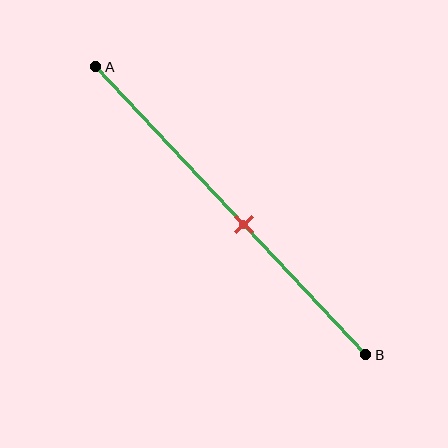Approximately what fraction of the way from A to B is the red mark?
The red mark is approximately 55% of the way from A to B.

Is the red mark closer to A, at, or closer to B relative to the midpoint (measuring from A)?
The red mark is closer to point B than the midpoint of segment AB.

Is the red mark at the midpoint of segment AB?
No, the mark is at about 55% from A, not at the 50% midpoint.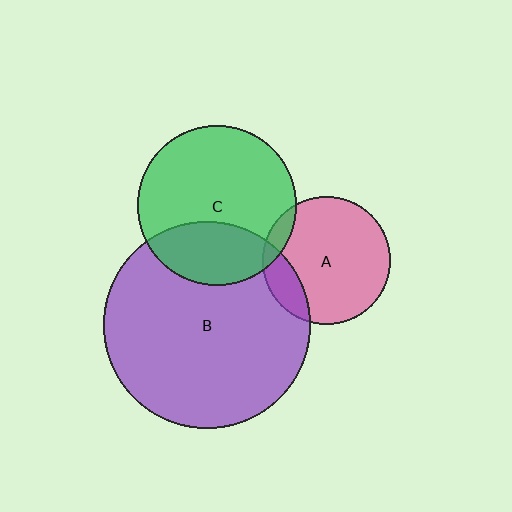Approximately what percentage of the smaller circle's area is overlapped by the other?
Approximately 15%.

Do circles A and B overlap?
Yes.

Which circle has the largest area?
Circle B (purple).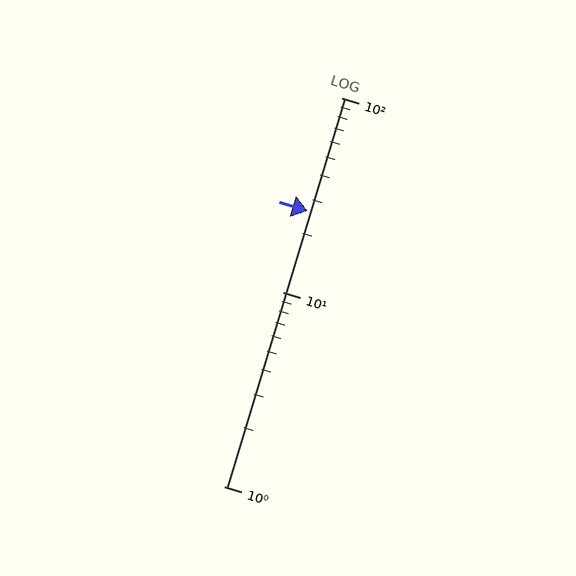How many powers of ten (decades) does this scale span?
The scale spans 2 decades, from 1 to 100.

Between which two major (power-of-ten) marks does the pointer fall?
The pointer is between 10 and 100.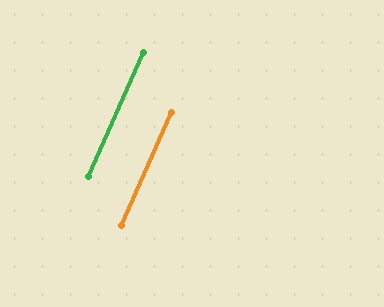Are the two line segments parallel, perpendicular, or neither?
Parallel — their directions differ by only 0.5°.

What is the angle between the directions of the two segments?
Approximately 1 degree.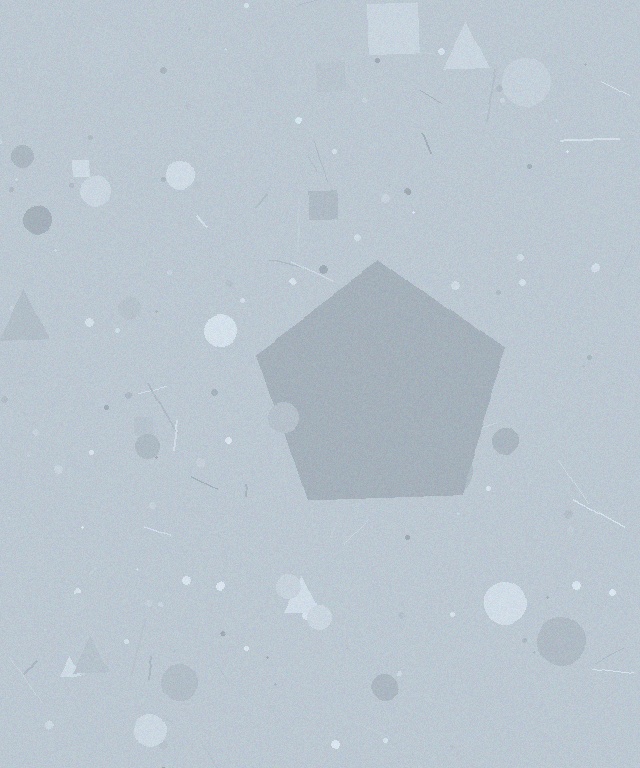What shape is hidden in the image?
A pentagon is hidden in the image.